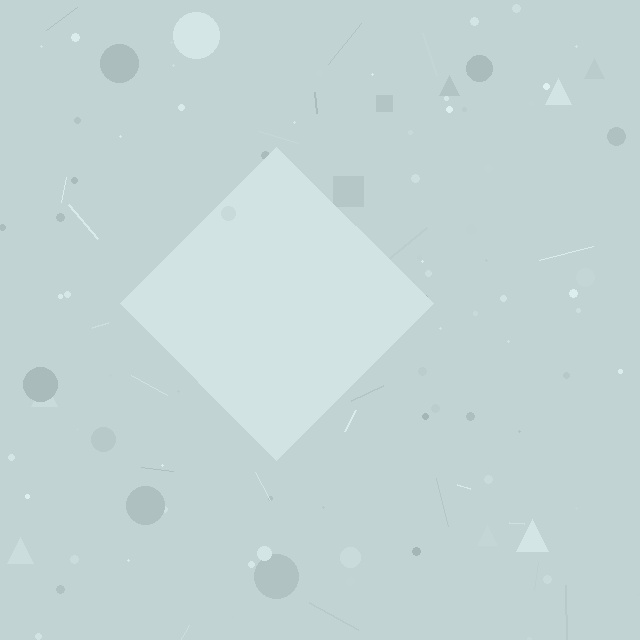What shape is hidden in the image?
A diamond is hidden in the image.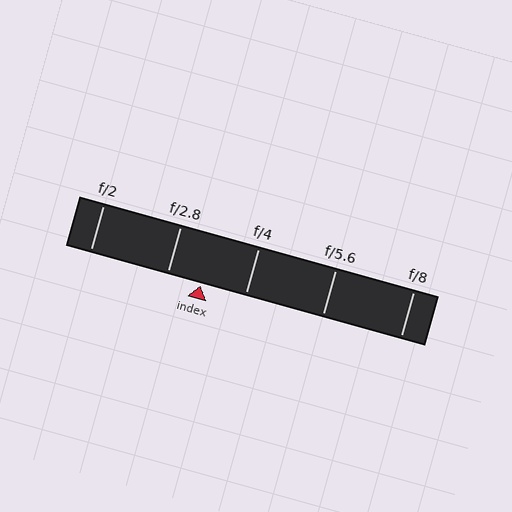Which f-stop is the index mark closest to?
The index mark is closest to f/2.8.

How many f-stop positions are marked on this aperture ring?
There are 5 f-stop positions marked.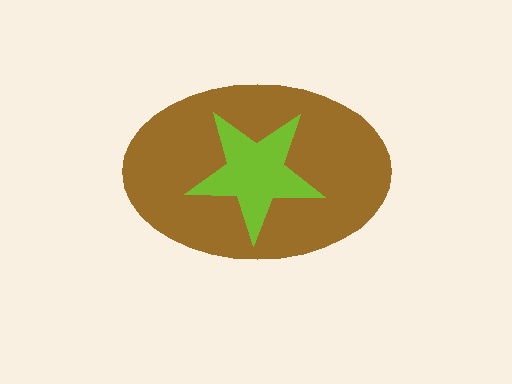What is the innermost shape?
The lime star.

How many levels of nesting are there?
2.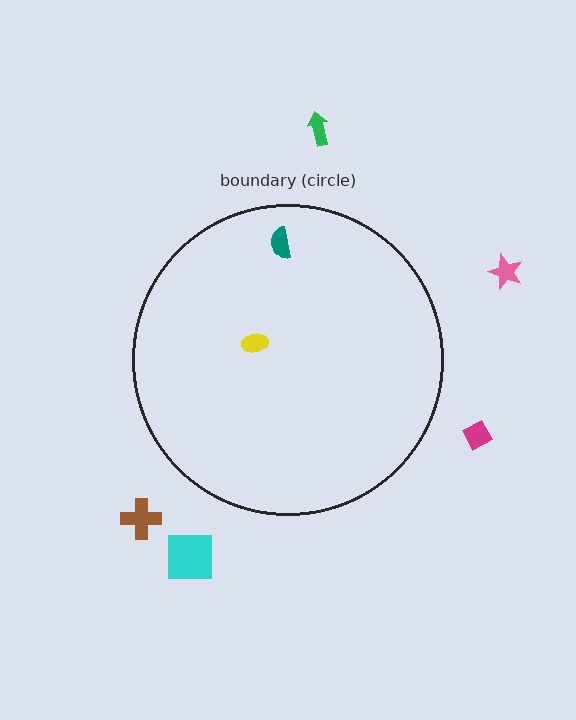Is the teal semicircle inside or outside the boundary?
Inside.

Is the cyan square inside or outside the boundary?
Outside.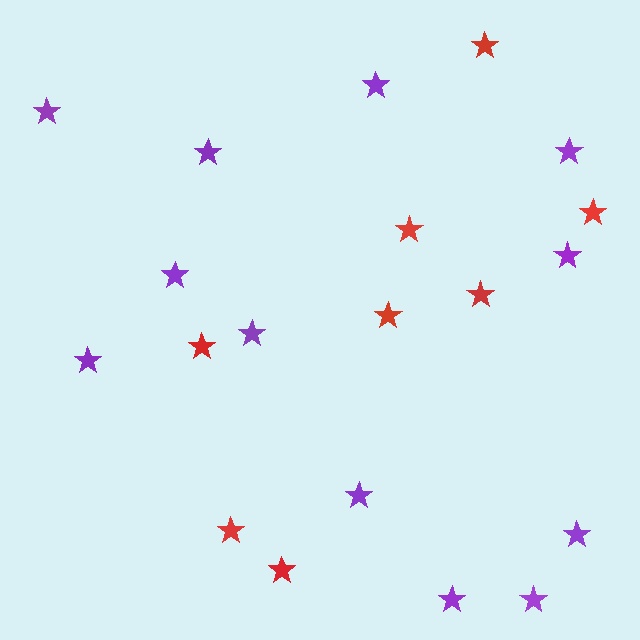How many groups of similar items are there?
There are 2 groups: one group of red stars (8) and one group of purple stars (12).